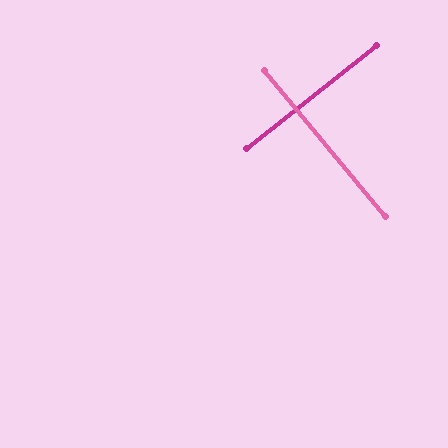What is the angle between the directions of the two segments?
Approximately 89 degrees.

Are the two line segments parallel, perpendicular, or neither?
Perpendicular — they meet at approximately 89°.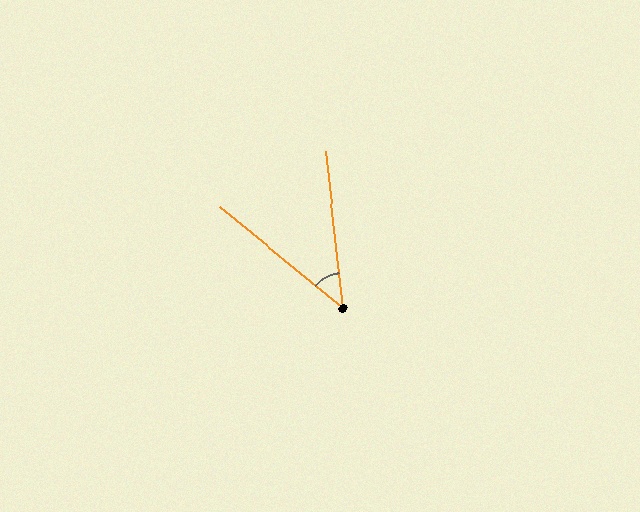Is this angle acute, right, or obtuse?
It is acute.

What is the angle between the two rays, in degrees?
Approximately 44 degrees.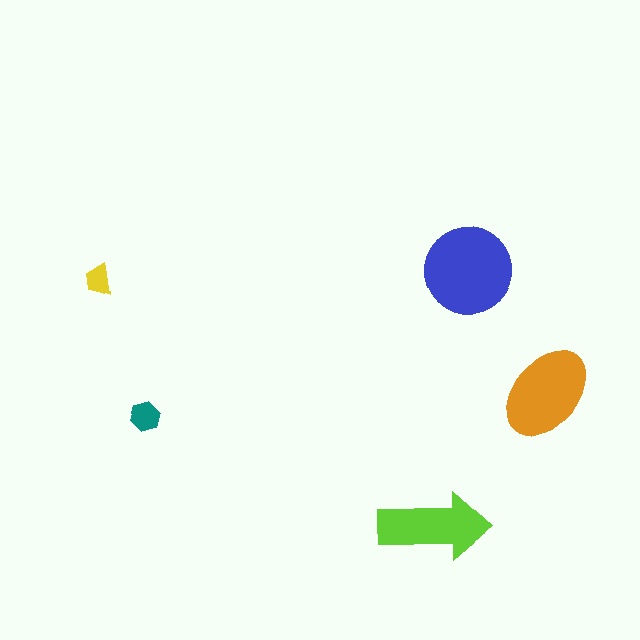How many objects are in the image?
There are 5 objects in the image.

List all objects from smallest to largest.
The yellow trapezoid, the teal hexagon, the lime arrow, the orange ellipse, the blue circle.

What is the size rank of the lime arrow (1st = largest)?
3rd.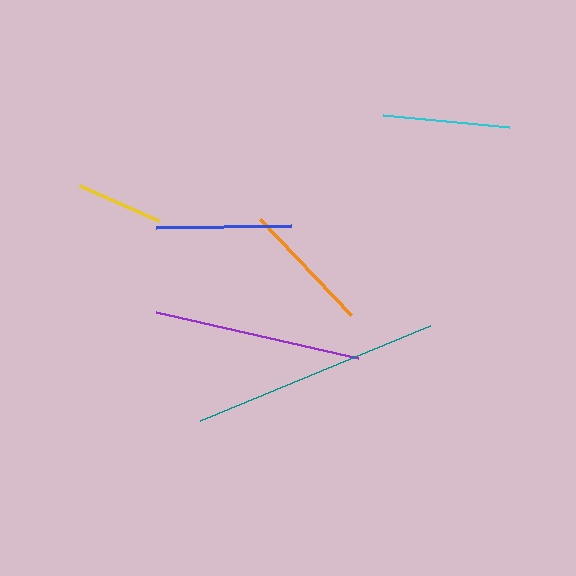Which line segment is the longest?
The teal line is the longest at approximately 249 pixels.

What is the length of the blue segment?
The blue segment is approximately 135 pixels long.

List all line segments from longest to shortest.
From longest to shortest: teal, purple, blue, orange, cyan, yellow.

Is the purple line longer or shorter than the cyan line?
The purple line is longer than the cyan line.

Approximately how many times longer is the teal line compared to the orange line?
The teal line is approximately 1.9 times the length of the orange line.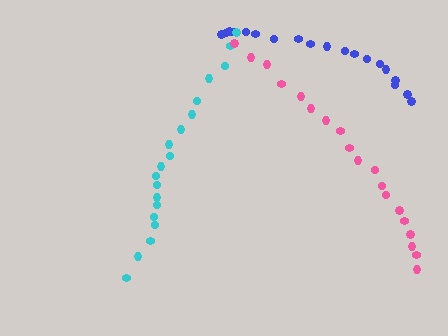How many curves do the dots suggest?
There are 3 distinct paths.